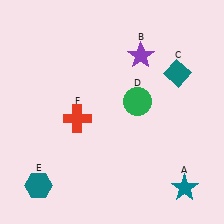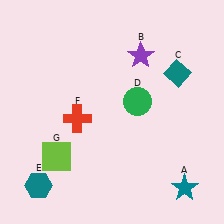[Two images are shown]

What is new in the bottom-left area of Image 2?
A lime square (G) was added in the bottom-left area of Image 2.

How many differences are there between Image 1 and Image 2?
There is 1 difference between the two images.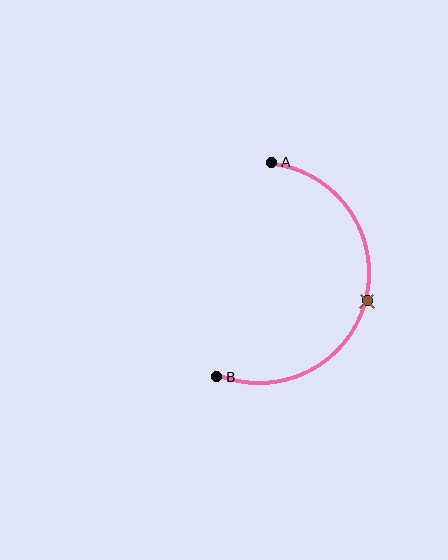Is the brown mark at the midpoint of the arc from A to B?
Yes. The brown mark lies on the arc at equal arc-length from both A and B — it is the arc midpoint.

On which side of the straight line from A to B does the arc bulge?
The arc bulges to the right of the straight line connecting A and B.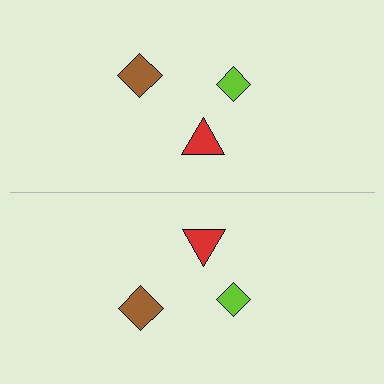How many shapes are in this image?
There are 6 shapes in this image.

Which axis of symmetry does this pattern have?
The pattern has a horizontal axis of symmetry running through the center of the image.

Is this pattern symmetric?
Yes, this pattern has bilateral (reflection) symmetry.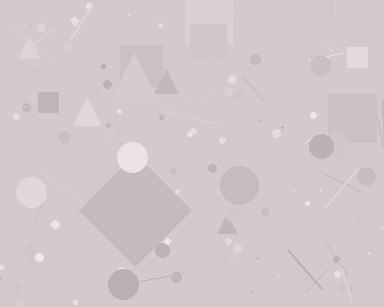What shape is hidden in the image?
A diamond is hidden in the image.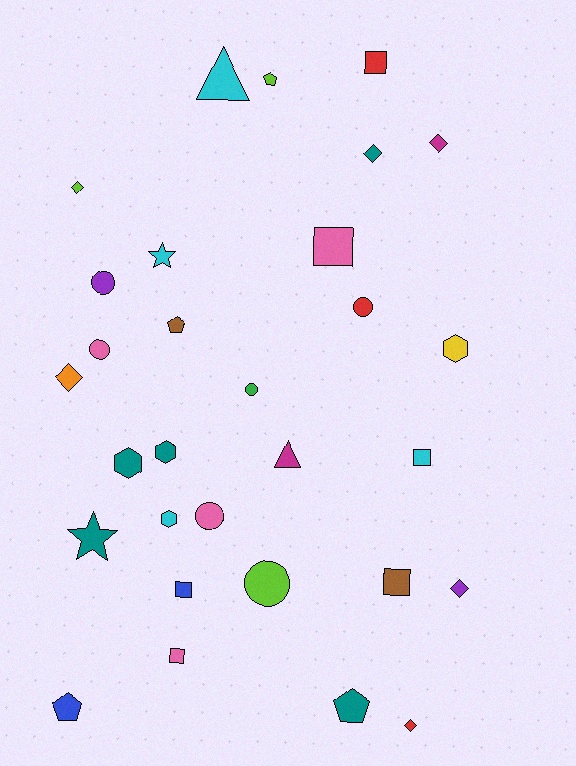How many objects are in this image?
There are 30 objects.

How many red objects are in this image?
There are 3 red objects.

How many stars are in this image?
There are 2 stars.